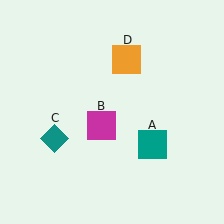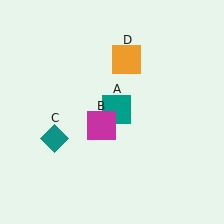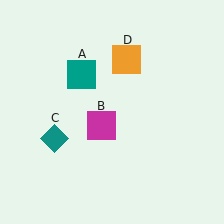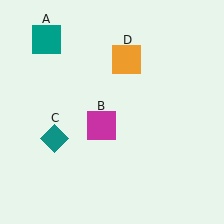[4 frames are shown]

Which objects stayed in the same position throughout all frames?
Magenta square (object B) and teal diamond (object C) and orange square (object D) remained stationary.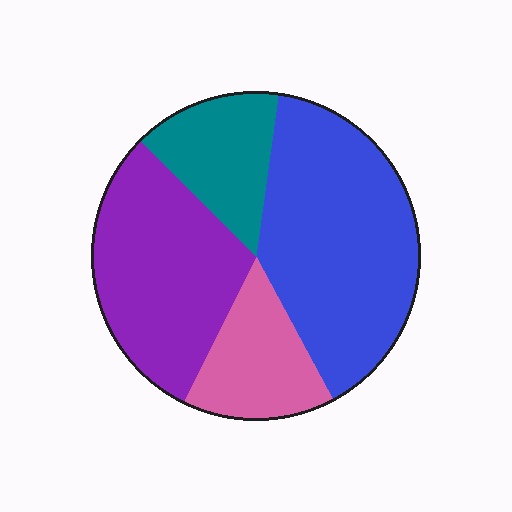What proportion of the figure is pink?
Pink takes up less than a quarter of the figure.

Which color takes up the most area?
Blue, at roughly 40%.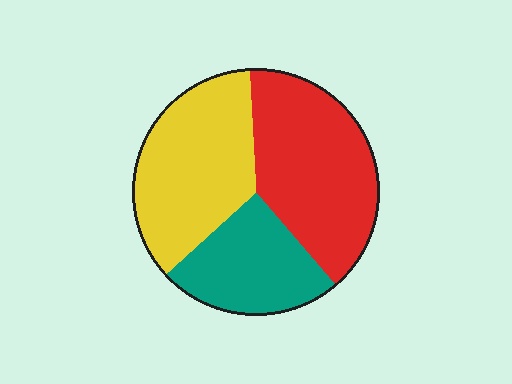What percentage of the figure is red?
Red covers about 40% of the figure.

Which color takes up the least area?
Teal, at roughly 25%.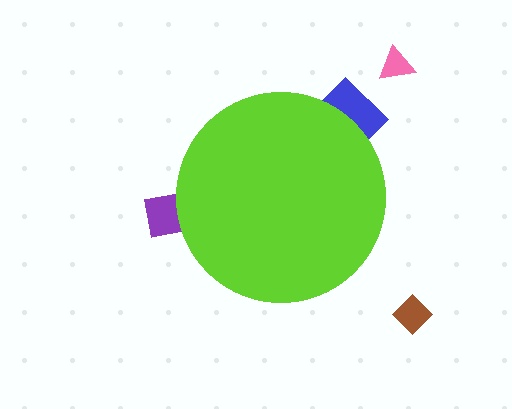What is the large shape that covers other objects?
A lime circle.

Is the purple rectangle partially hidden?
Yes, the purple rectangle is partially hidden behind the lime circle.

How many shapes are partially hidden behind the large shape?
2 shapes are partially hidden.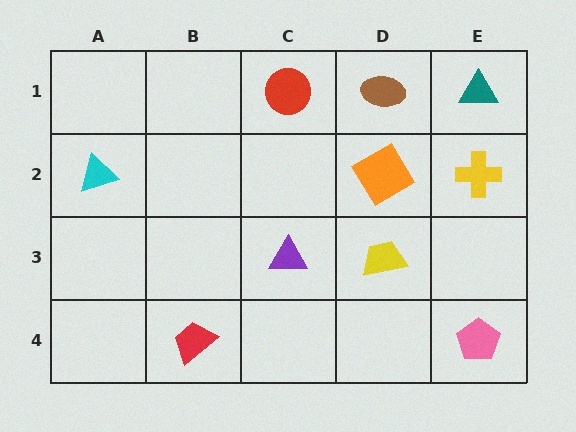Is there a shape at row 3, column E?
No, that cell is empty.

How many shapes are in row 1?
3 shapes.